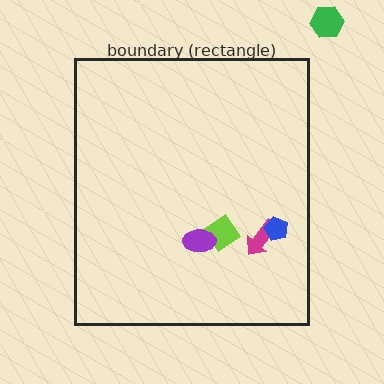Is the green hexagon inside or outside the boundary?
Outside.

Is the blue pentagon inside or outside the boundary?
Inside.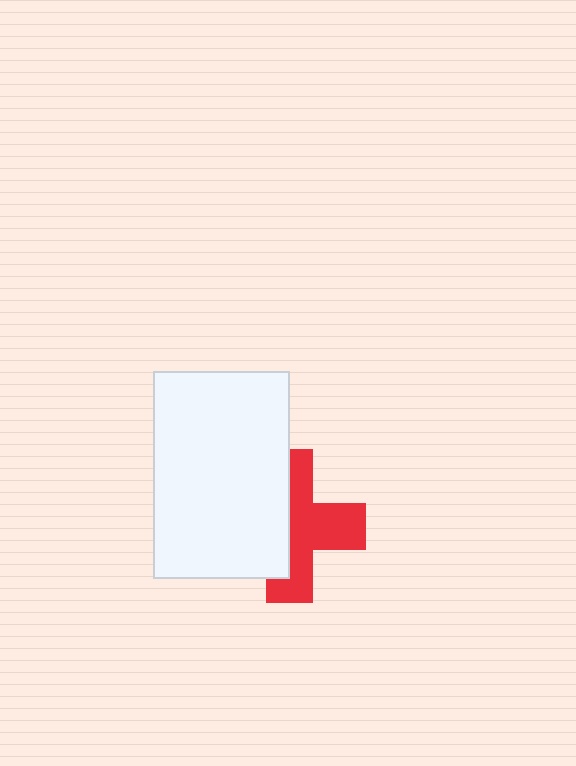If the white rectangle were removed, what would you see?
You would see the complete red cross.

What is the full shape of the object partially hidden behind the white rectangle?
The partially hidden object is a red cross.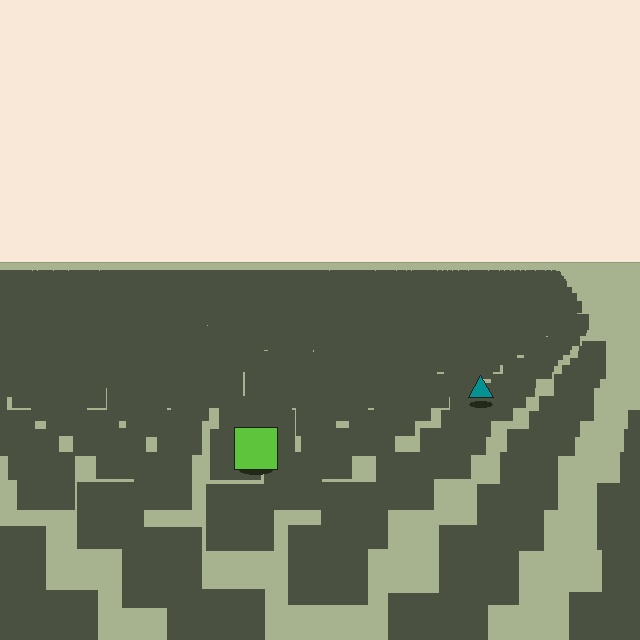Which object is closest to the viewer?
The lime square is closest. The texture marks near it are larger and more spread out.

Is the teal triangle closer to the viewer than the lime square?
No. The lime square is closer — you can tell from the texture gradient: the ground texture is coarser near it.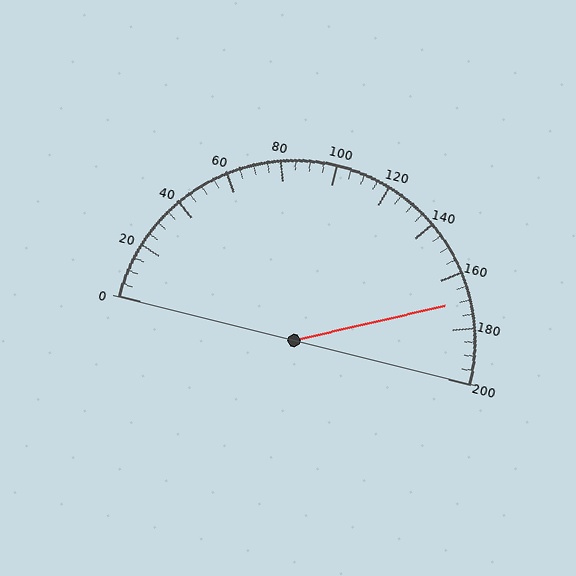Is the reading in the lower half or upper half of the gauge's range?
The reading is in the upper half of the range (0 to 200).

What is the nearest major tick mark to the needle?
The nearest major tick mark is 160.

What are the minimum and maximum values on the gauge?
The gauge ranges from 0 to 200.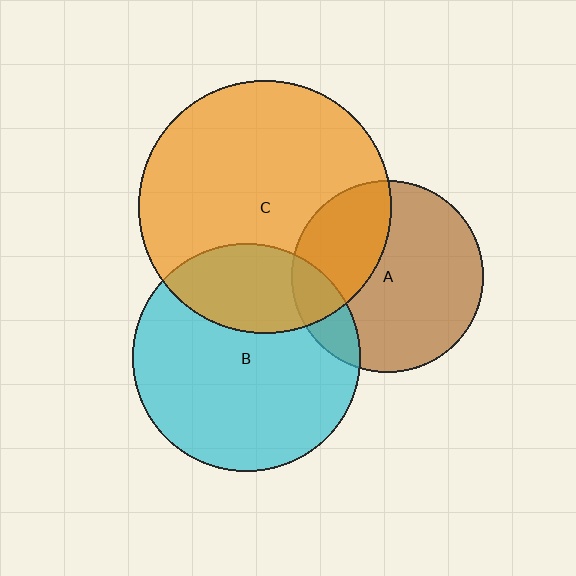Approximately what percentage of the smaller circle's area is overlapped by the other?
Approximately 30%.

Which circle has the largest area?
Circle C (orange).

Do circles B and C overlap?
Yes.